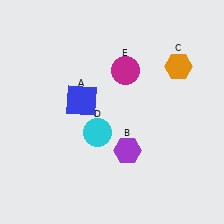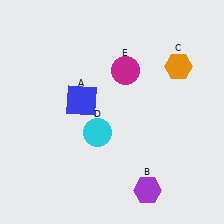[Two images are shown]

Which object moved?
The purple hexagon (B) moved down.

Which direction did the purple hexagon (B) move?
The purple hexagon (B) moved down.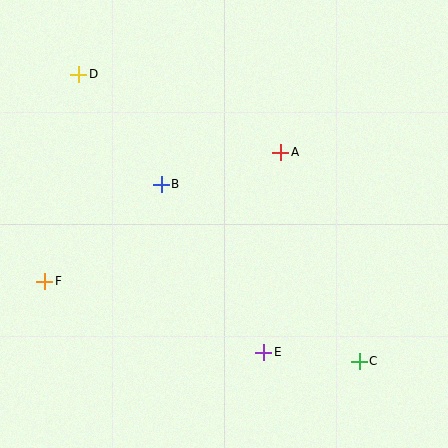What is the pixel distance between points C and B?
The distance between C and B is 266 pixels.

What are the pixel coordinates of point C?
Point C is at (359, 361).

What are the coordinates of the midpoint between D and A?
The midpoint between D and A is at (180, 113).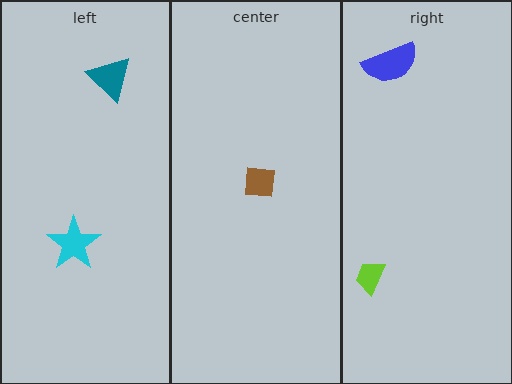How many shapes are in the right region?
2.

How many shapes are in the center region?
1.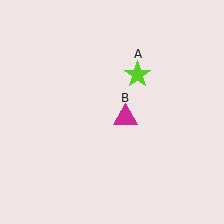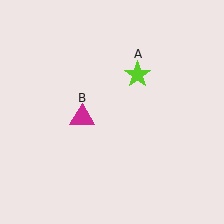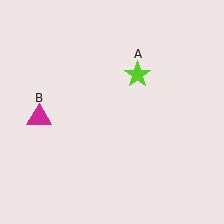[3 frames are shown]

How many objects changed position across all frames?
1 object changed position: magenta triangle (object B).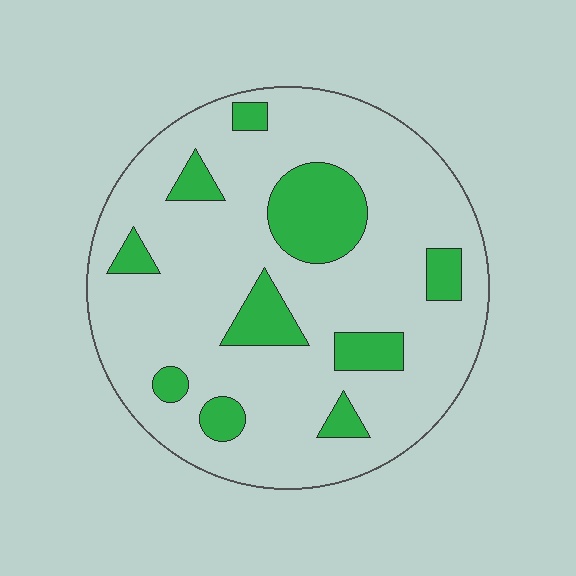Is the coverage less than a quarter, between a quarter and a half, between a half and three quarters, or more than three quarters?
Less than a quarter.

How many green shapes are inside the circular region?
10.